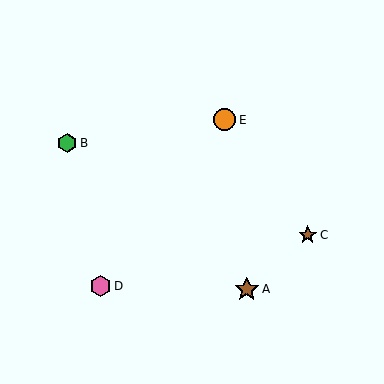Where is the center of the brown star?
The center of the brown star is at (308, 235).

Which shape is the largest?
The brown star (labeled A) is the largest.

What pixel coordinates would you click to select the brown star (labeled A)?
Click at (247, 289) to select the brown star A.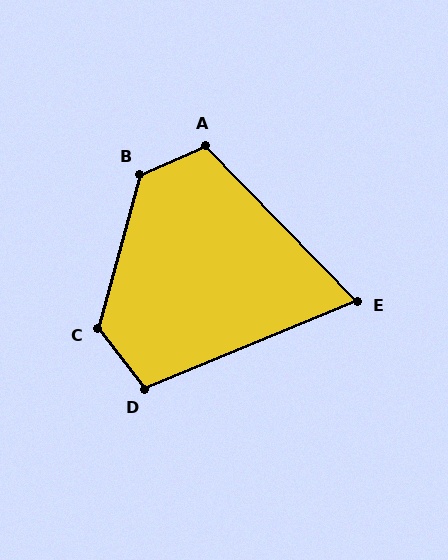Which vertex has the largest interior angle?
B, at approximately 128 degrees.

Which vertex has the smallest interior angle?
E, at approximately 68 degrees.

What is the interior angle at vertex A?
Approximately 111 degrees (obtuse).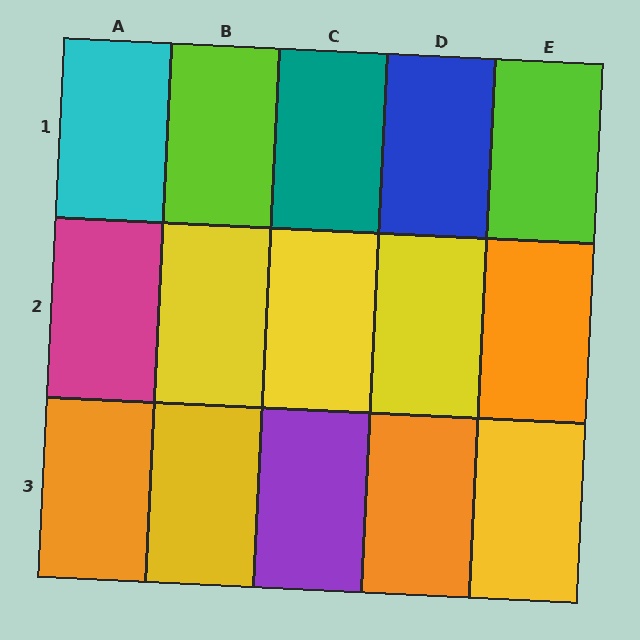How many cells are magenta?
1 cell is magenta.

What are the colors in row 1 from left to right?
Cyan, lime, teal, blue, lime.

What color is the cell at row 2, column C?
Yellow.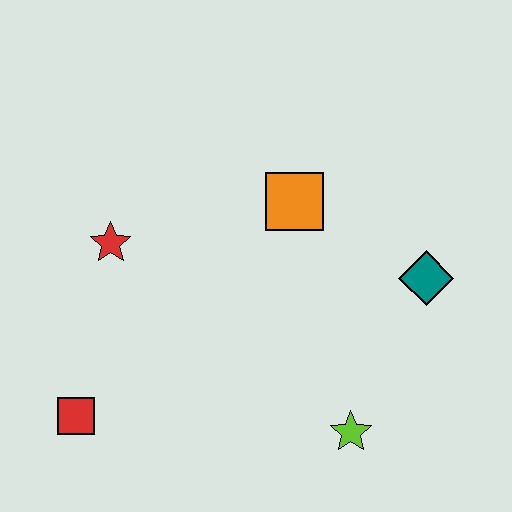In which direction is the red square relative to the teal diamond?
The red square is to the left of the teal diamond.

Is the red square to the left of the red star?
Yes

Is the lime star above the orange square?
No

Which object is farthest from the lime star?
The red star is farthest from the lime star.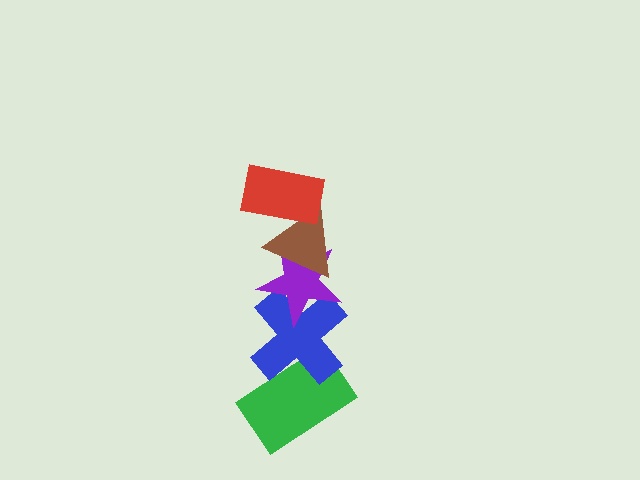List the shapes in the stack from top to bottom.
From top to bottom: the red rectangle, the brown triangle, the purple star, the blue cross, the green rectangle.